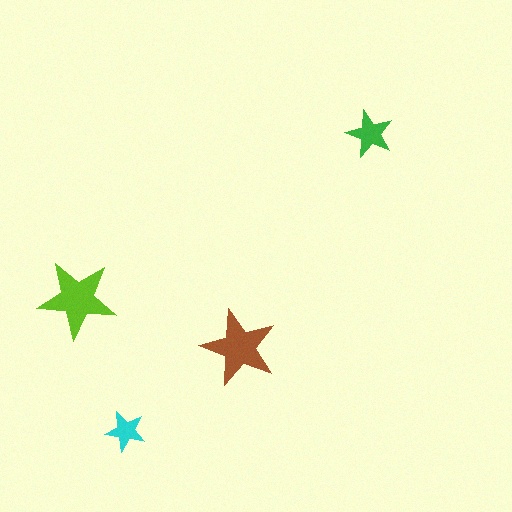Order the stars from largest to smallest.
the lime one, the brown one, the green one, the cyan one.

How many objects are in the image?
There are 4 objects in the image.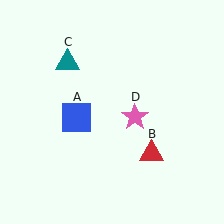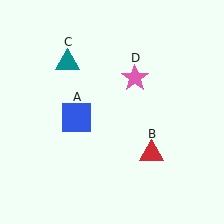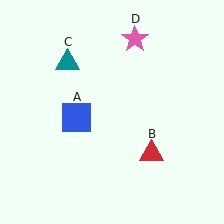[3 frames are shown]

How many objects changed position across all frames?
1 object changed position: pink star (object D).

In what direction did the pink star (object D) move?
The pink star (object D) moved up.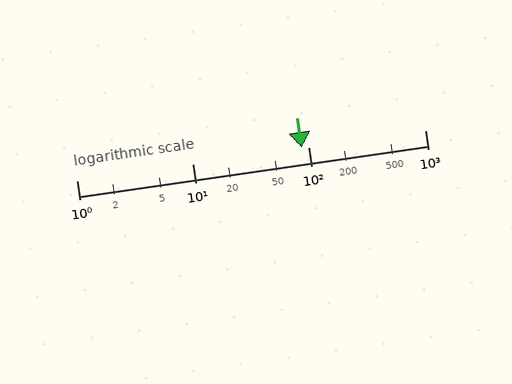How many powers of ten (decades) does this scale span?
The scale spans 3 decades, from 1 to 1000.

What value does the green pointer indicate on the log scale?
The pointer indicates approximately 87.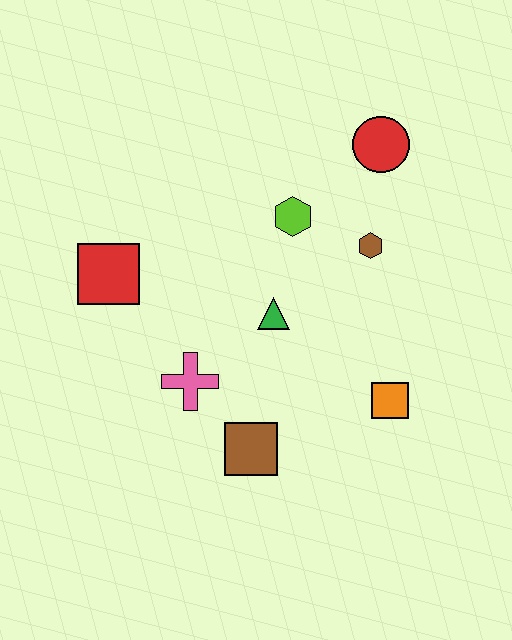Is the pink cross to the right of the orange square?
No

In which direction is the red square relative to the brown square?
The red square is above the brown square.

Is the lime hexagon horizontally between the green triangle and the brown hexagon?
Yes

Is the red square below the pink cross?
No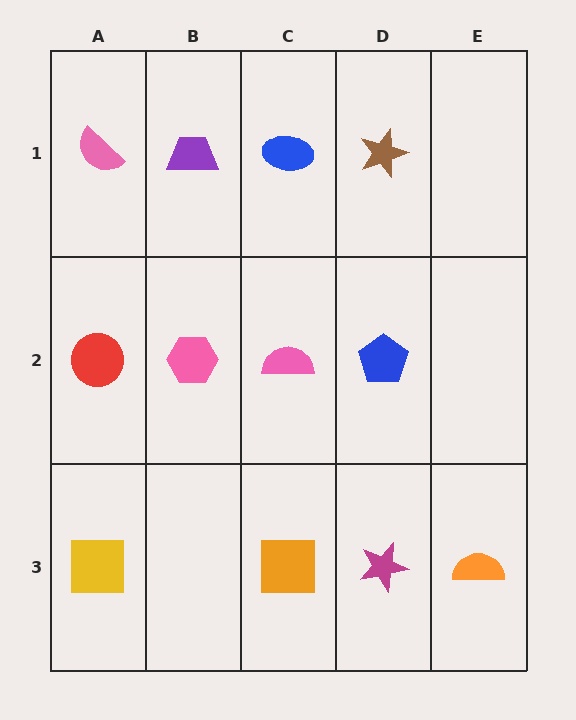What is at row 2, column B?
A pink hexagon.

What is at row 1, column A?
A pink semicircle.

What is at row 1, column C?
A blue ellipse.